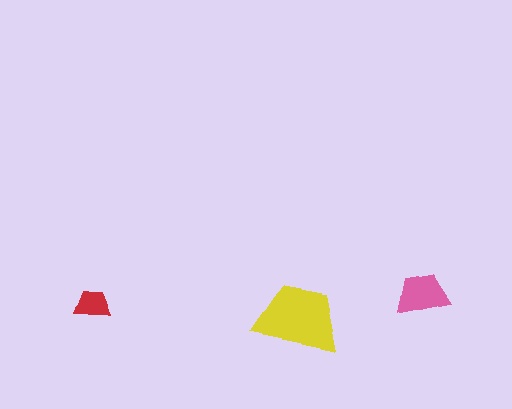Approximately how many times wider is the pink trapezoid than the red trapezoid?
About 1.5 times wider.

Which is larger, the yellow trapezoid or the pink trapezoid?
The yellow one.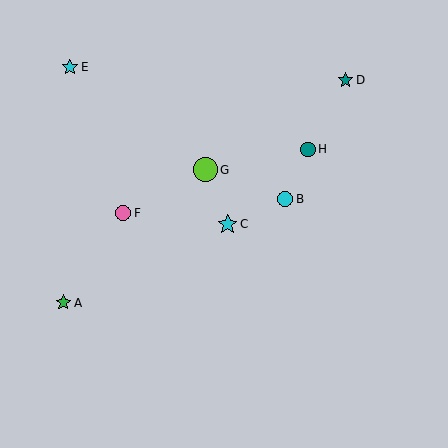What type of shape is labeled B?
Shape B is a cyan circle.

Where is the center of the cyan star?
The center of the cyan star is at (70, 67).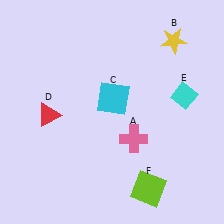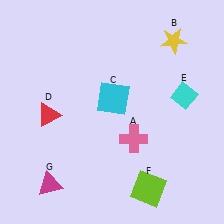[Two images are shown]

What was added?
A magenta triangle (G) was added in Image 2.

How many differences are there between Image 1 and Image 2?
There is 1 difference between the two images.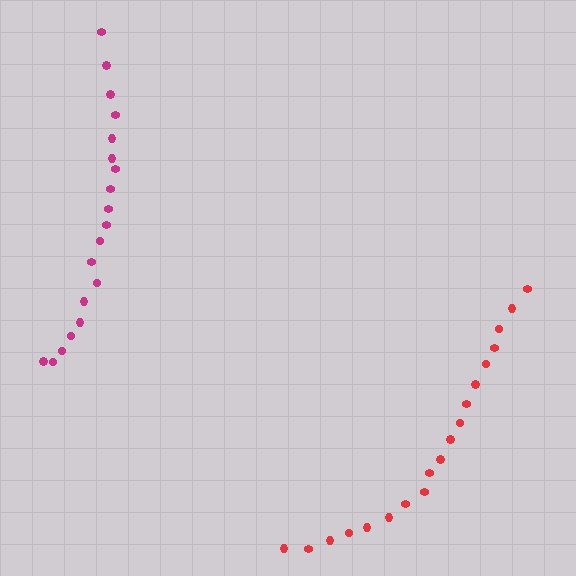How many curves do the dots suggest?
There are 2 distinct paths.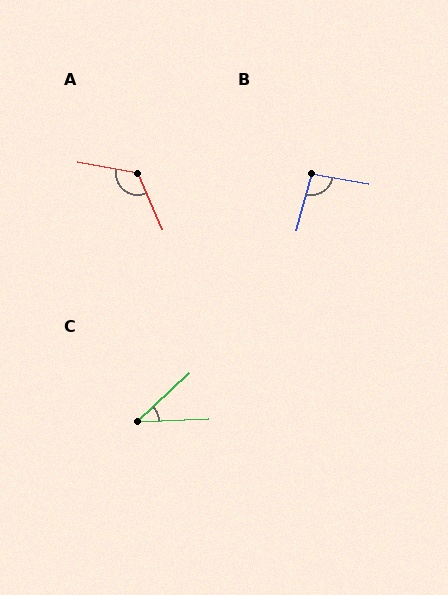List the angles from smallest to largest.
C (41°), B (95°), A (125°).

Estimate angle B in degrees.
Approximately 95 degrees.